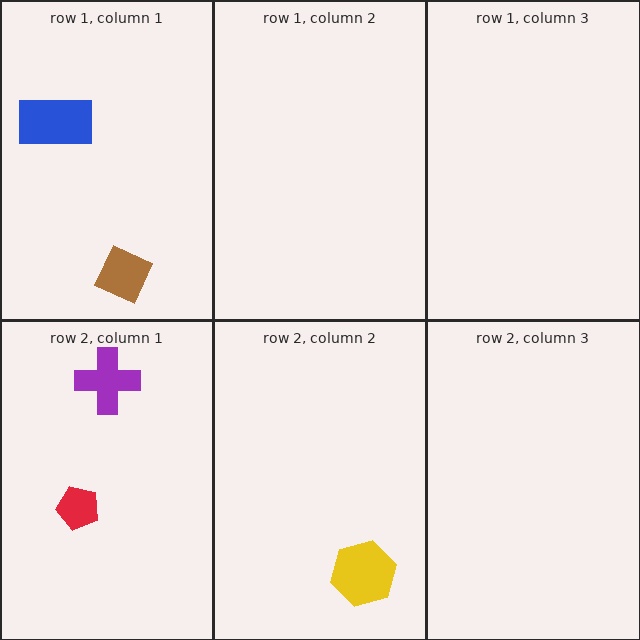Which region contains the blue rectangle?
The row 1, column 1 region.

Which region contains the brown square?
The row 1, column 1 region.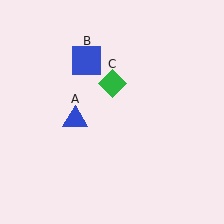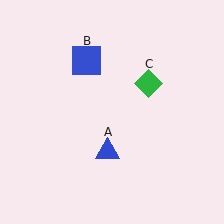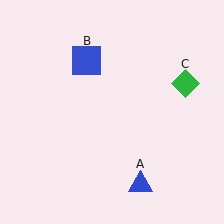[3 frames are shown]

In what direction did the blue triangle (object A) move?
The blue triangle (object A) moved down and to the right.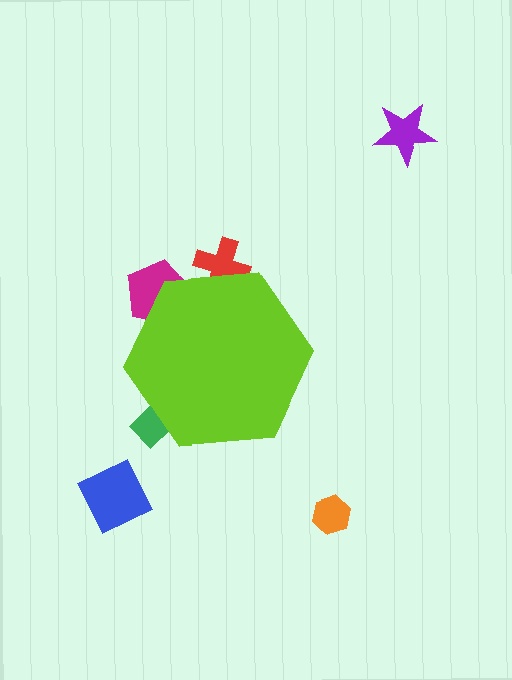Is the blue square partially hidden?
No, the blue square is fully visible.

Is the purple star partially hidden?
No, the purple star is fully visible.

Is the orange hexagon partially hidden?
No, the orange hexagon is fully visible.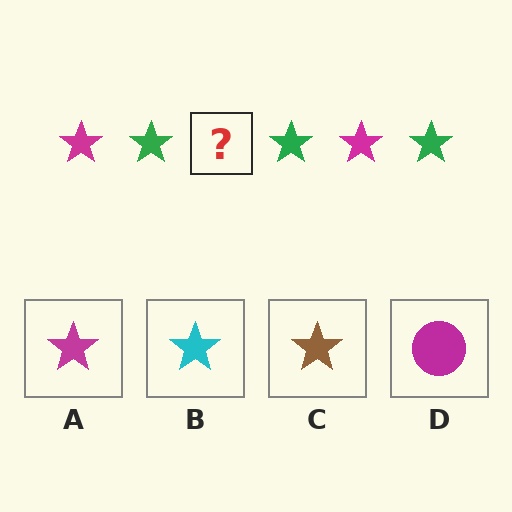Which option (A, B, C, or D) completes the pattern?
A.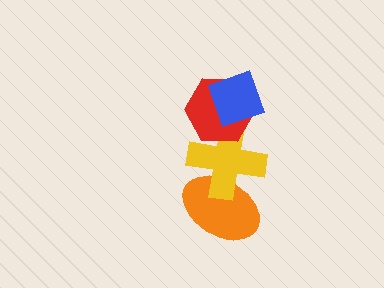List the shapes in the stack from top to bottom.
From top to bottom: the blue diamond, the red hexagon, the yellow cross, the orange ellipse.